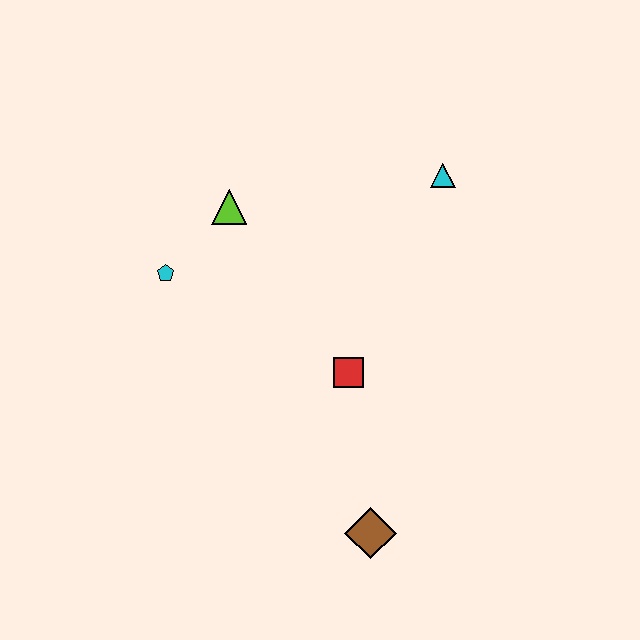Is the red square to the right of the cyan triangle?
No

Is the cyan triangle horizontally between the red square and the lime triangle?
No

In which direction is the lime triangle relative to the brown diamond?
The lime triangle is above the brown diamond.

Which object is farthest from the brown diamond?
The cyan triangle is farthest from the brown diamond.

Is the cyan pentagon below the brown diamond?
No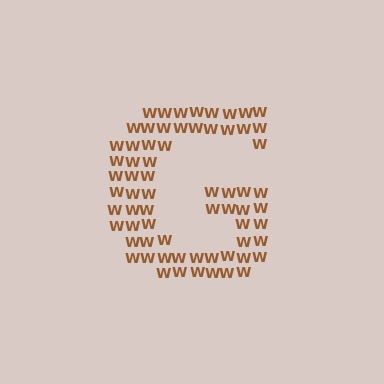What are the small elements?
The small elements are letter W's.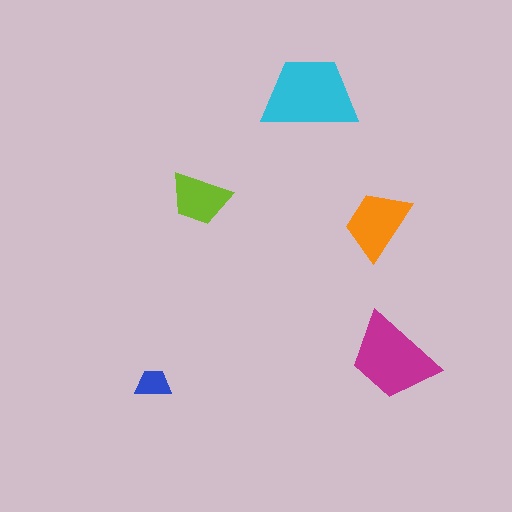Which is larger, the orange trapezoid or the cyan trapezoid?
The cyan one.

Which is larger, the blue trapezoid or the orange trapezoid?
The orange one.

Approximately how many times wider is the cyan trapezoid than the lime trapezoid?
About 1.5 times wider.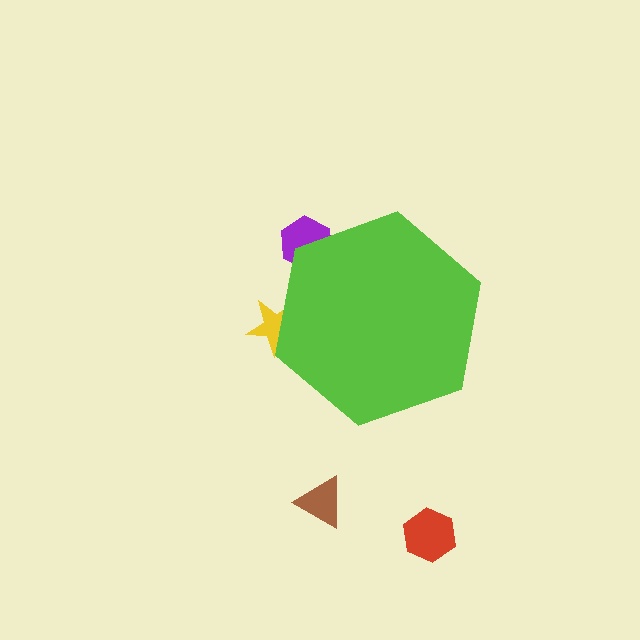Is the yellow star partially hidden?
Yes, the yellow star is partially hidden behind the lime hexagon.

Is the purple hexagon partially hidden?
Yes, the purple hexagon is partially hidden behind the lime hexagon.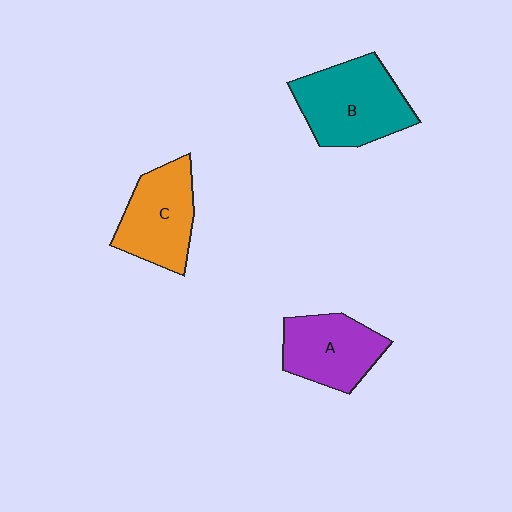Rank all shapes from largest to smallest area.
From largest to smallest: B (teal), C (orange), A (purple).